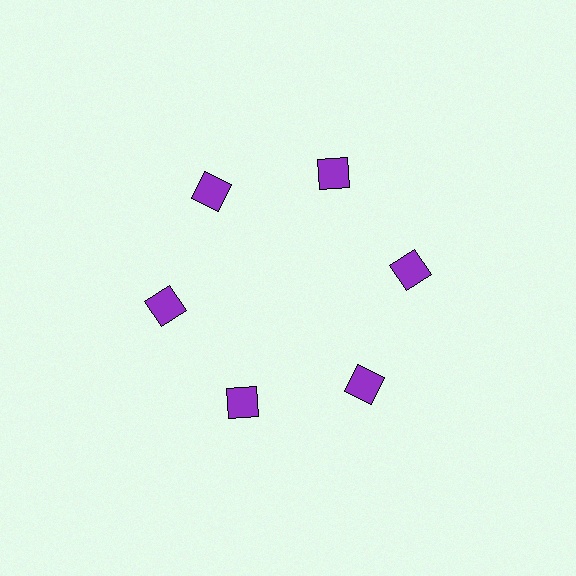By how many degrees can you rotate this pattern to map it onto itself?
The pattern maps onto itself every 60 degrees of rotation.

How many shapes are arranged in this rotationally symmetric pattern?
There are 6 shapes, arranged in 6 groups of 1.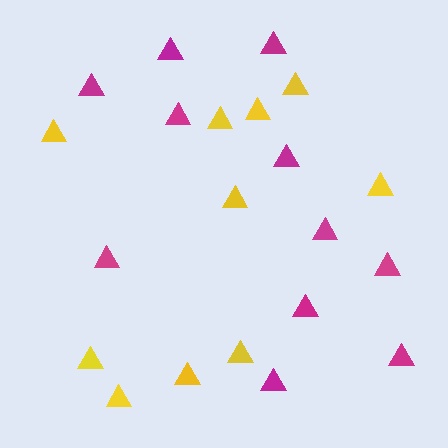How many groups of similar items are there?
There are 2 groups: one group of yellow triangles (10) and one group of magenta triangles (11).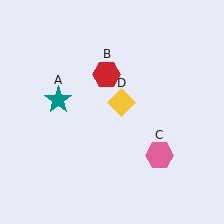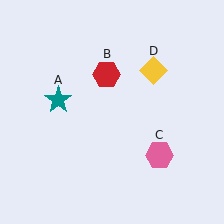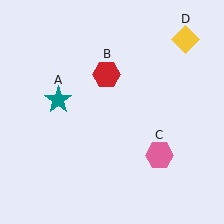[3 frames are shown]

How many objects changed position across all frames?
1 object changed position: yellow diamond (object D).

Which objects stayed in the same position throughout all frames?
Teal star (object A) and red hexagon (object B) and pink hexagon (object C) remained stationary.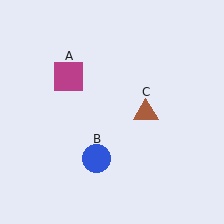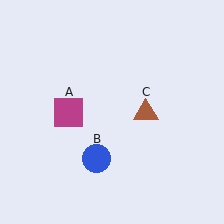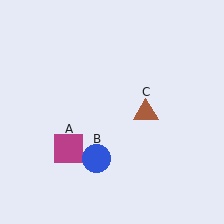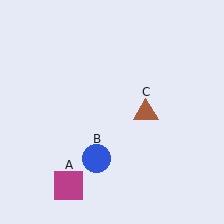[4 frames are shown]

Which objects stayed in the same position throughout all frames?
Blue circle (object B) and brown triangle (object C) remained stationary.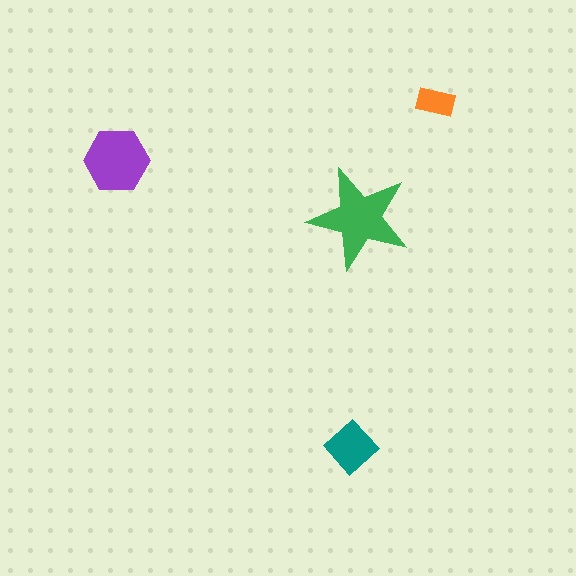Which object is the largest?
The green star.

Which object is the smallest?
The orange rectangle.